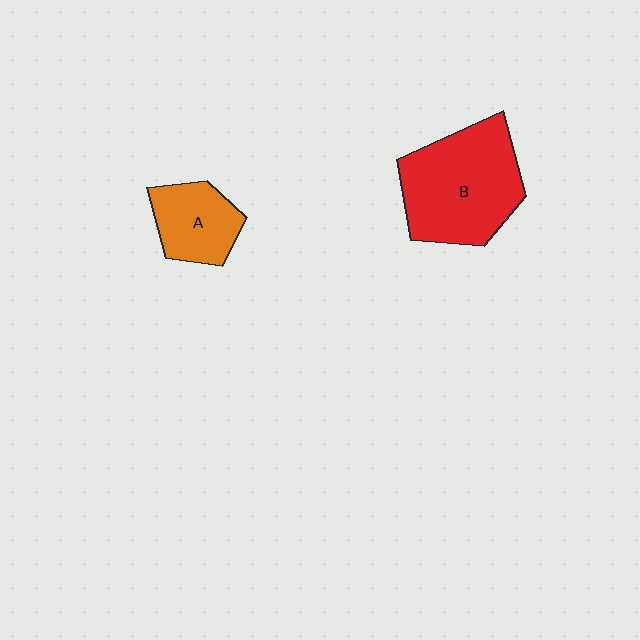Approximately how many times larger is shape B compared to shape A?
Approximately 2.0 times.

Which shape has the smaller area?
Shape A (orange).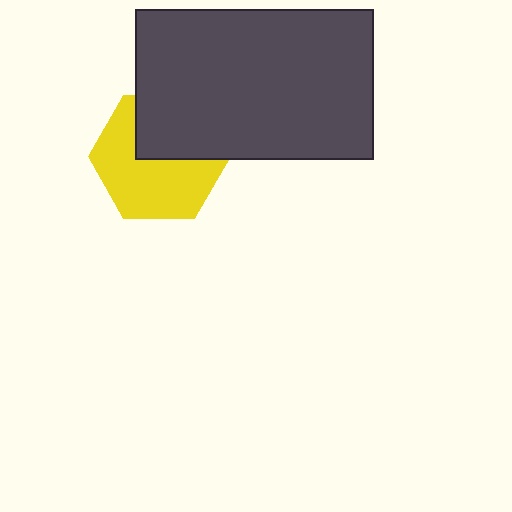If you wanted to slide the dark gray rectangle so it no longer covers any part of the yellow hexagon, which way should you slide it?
Slide it up — that is the most direct way to separate the two shapes.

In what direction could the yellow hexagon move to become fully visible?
The yellow hexagon could move down. That would shift it out from behind the dark gray rectangle entirely.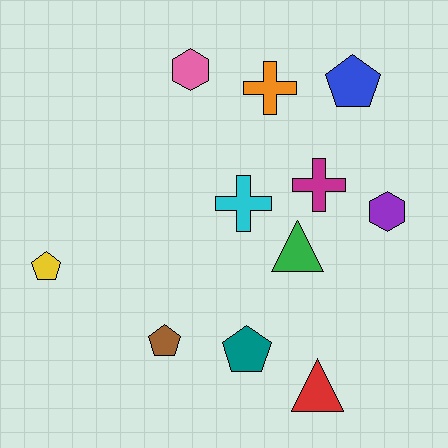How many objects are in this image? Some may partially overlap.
There are 11 objects.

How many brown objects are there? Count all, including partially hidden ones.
There is 1 brown object.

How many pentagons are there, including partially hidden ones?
There are 4 pentagons.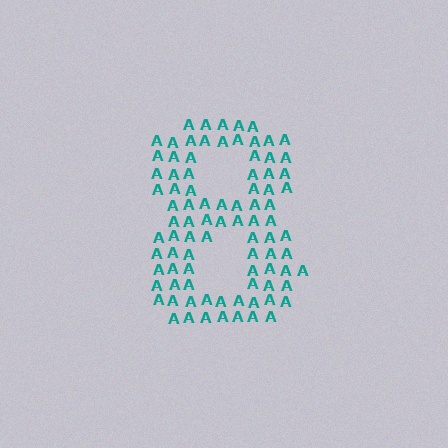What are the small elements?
The small elements are letter A's.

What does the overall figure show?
The overall figure shows the digit 8.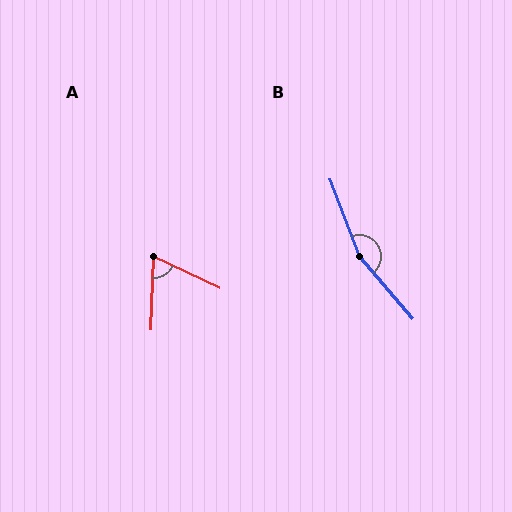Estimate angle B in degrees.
Approximately 161 degrees.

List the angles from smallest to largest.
A (66°), B (161°).